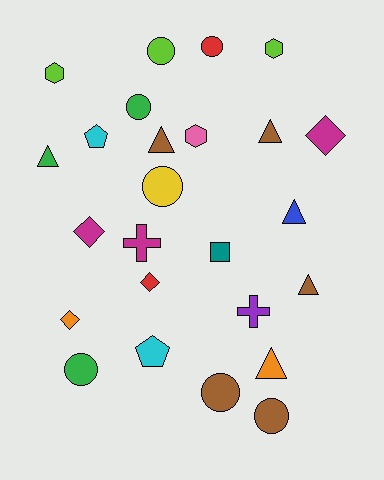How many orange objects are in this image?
There are 2 orange objects.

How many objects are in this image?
There are 25 objects.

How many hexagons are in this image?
There are 3 hexagons.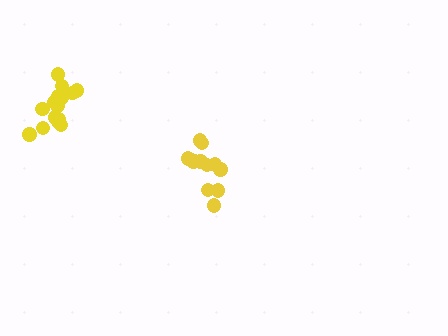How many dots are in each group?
Group 1: 16 dots, Group 2: 13 dots (29 total).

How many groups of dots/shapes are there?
There are 2 groups.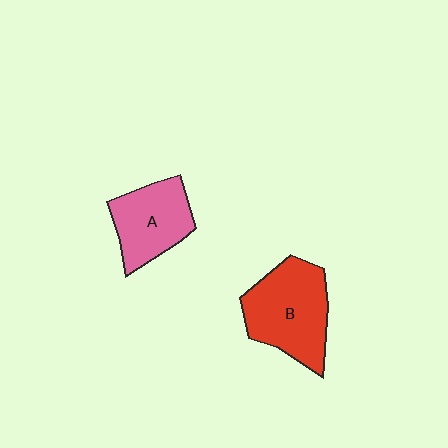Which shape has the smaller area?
Shape A (pink).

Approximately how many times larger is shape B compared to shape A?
Approximately 1.3 times.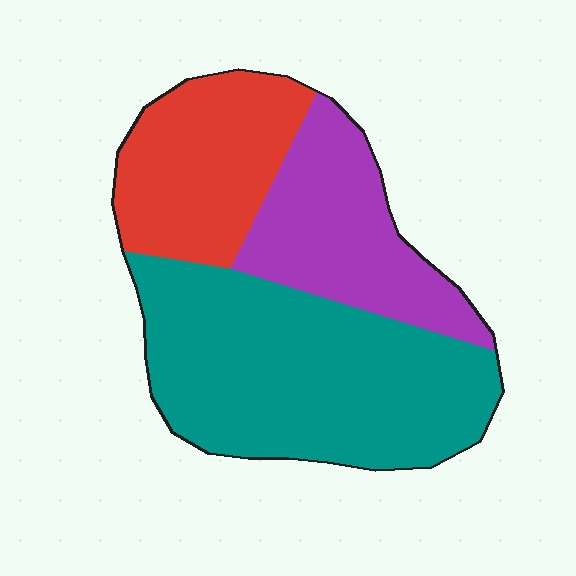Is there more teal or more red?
Teal.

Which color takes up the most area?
Teal, at roughly 50%.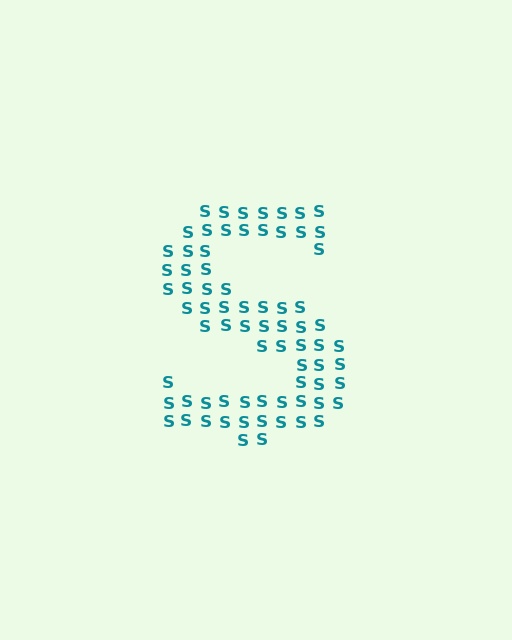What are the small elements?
The small elements are letter S's.